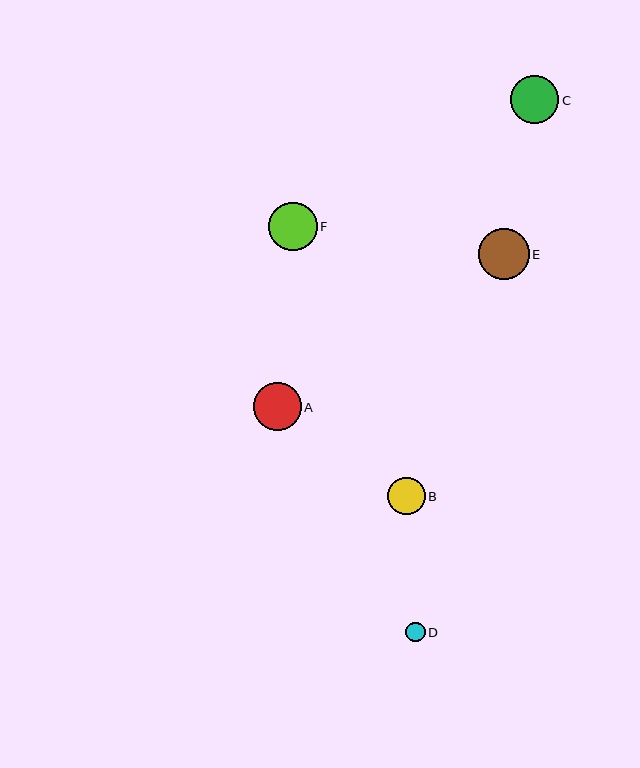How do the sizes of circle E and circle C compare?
Circle E and circle C are approximately the same size.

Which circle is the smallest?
Circle D is the smallest with a size of approximately 19 pixels.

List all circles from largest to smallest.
From largest to smallest: E, F, C, A, B, D.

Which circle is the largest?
Circle E is the largest with a size of approximately 50 pixels.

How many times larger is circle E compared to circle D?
Circle E is approximately 2.6 times the size of circle D.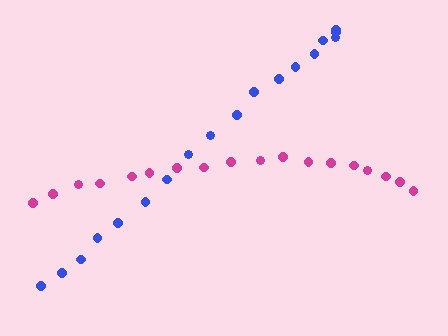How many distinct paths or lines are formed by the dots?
There are 2 distinct paths.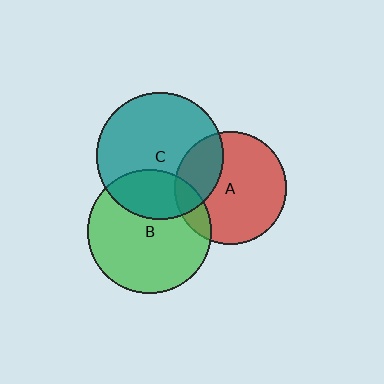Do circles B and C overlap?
Yes.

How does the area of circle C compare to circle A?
Approximately 1.3 times.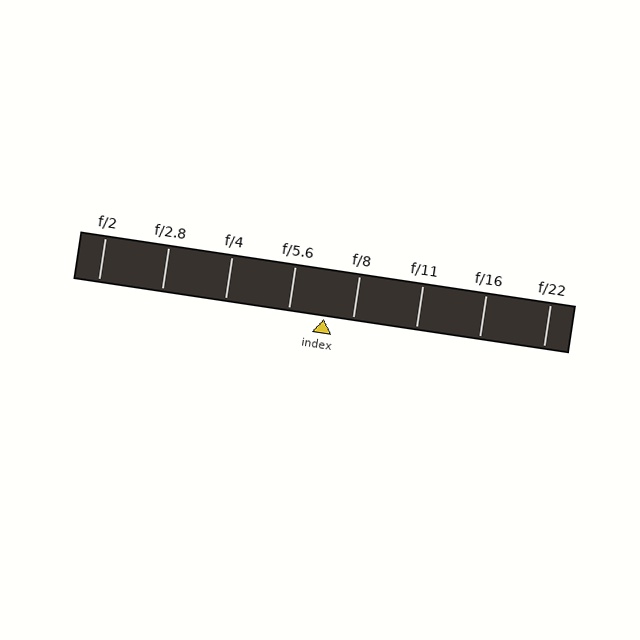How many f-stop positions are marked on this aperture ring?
There are 8 f-stop positions marked.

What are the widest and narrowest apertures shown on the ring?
The widest aperture shown is f/2 and the narrowest is f/22.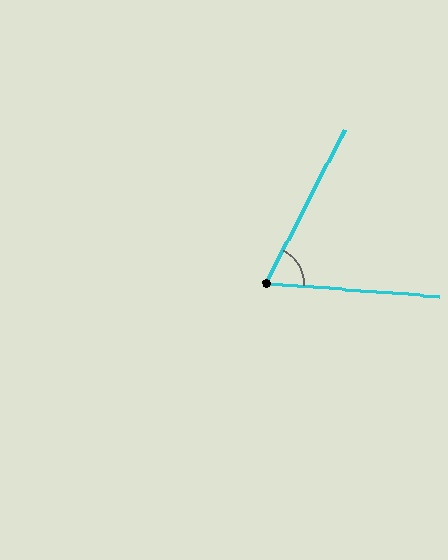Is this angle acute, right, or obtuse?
It is acute.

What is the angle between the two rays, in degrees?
Approximately 67 degrees.